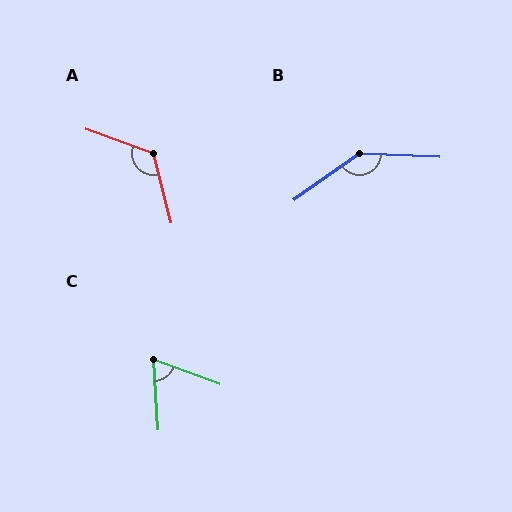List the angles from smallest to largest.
C (65°), A (124°), B (142°).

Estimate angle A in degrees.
Approximately 124 degrees.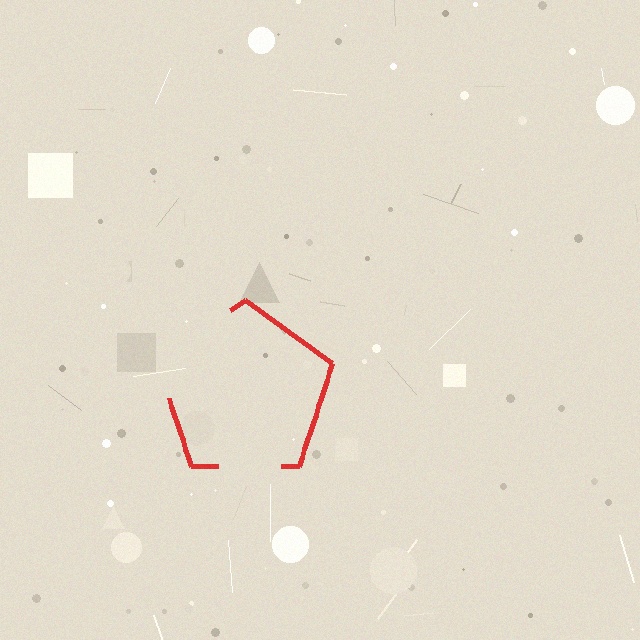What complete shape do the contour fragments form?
The contour fragments form a pentagon.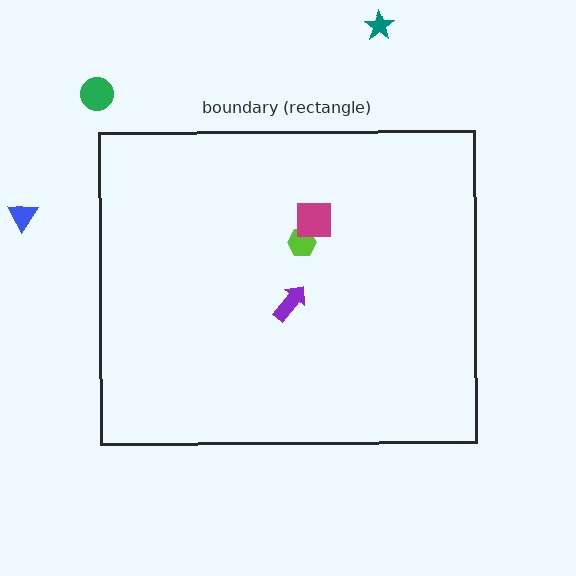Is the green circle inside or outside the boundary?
Outside.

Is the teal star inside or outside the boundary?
Outside.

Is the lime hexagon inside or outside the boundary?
Inside.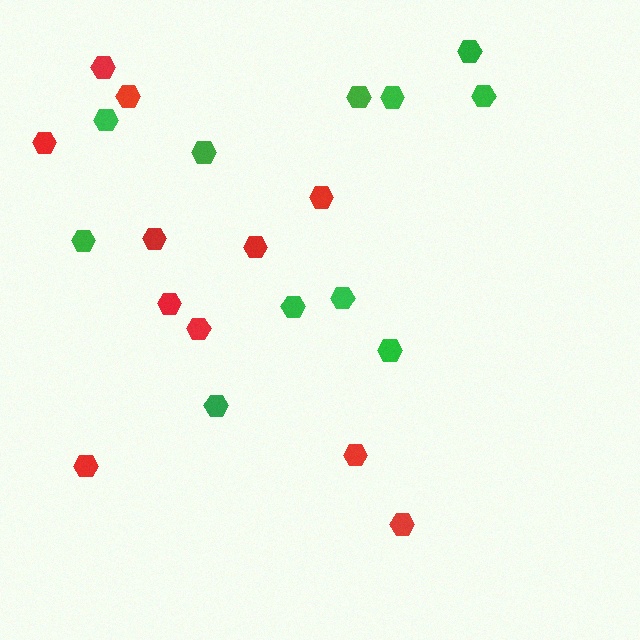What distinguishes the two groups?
There are 2 groups: one group of red hexagons (11) and one group of green hexagons (11).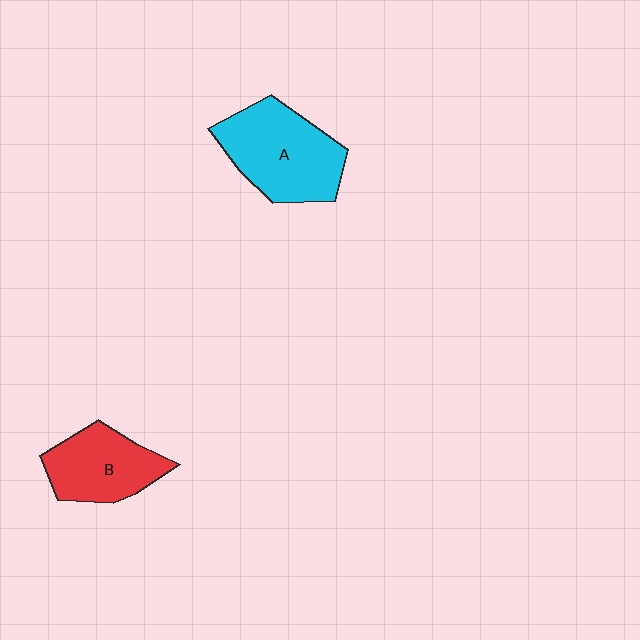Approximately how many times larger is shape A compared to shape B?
Approximately 1.3 times.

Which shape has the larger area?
Shape A (cyan).